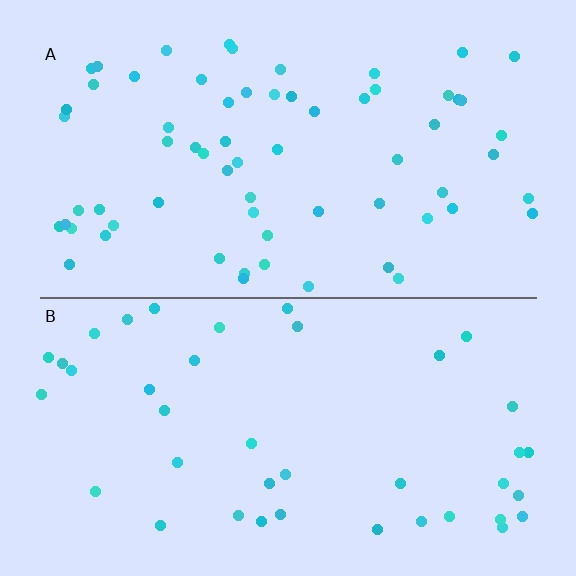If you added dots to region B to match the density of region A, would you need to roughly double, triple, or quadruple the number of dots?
Approximately double.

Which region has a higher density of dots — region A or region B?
A (the top).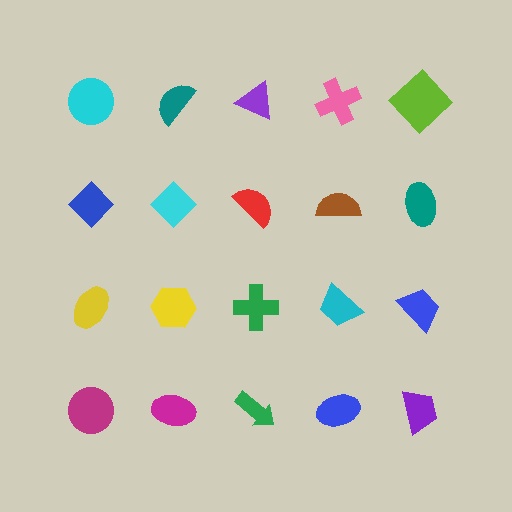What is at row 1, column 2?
A teal semicircle.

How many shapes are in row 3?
5 shapes.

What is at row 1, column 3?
A purple triangle.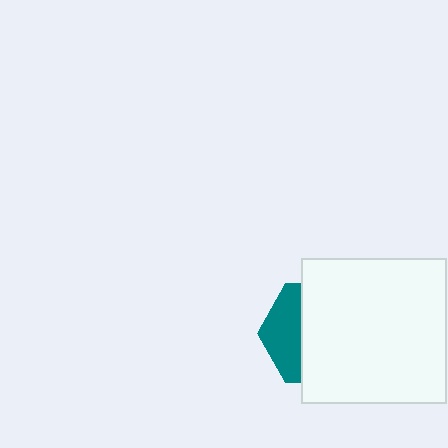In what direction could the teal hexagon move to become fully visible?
The teal hexagon could move left. That would shift it out from behind the white square entirely.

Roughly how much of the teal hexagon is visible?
A small part of it is visible (roughly 35%).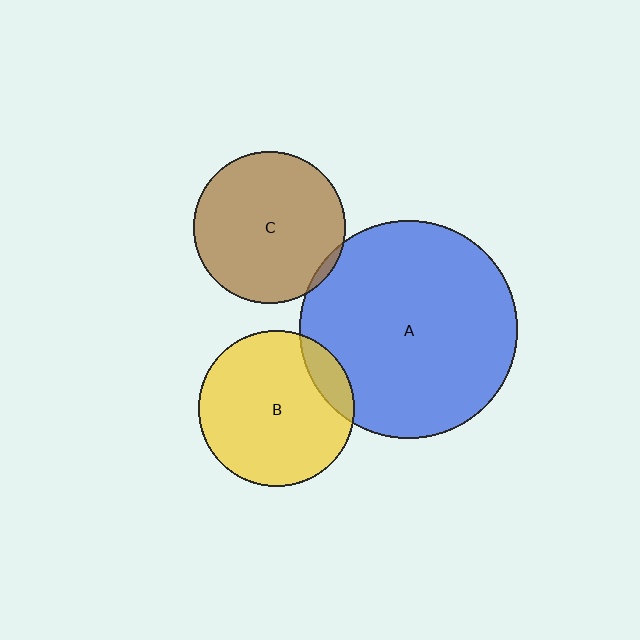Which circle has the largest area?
Circle A (blue).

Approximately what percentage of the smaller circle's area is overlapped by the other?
Approximately 5%.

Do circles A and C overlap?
Yes.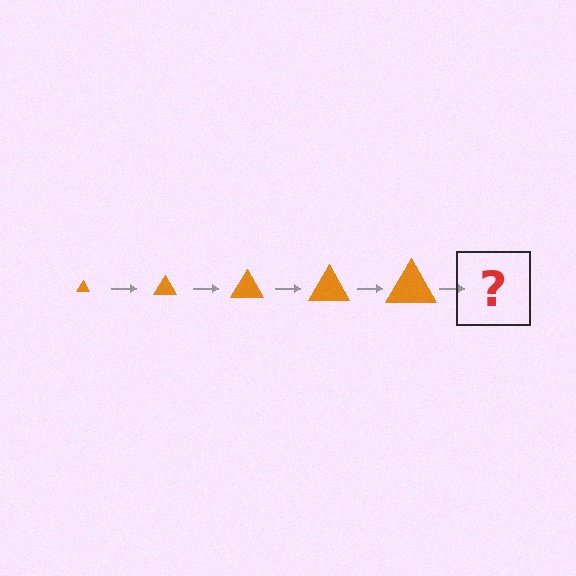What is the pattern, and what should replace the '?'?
The pattern is that the triangle gets progressively larger each step. The '?' should be an orange triangle, larger than the previous one.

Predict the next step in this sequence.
The next step is an orange triangle, larger than the previous one.